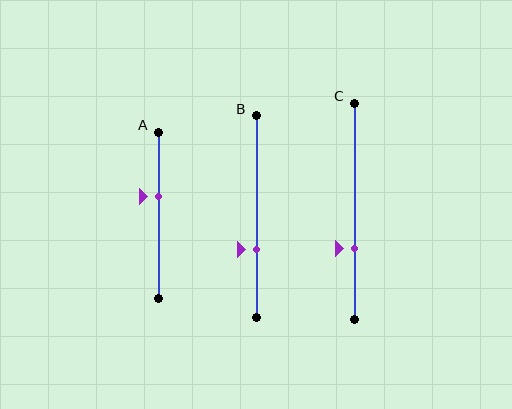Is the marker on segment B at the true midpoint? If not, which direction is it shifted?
No, the marker on segment B is shifted downward by about 17% of the segment length.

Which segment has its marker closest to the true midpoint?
Segment A has its marker closest to the true midpoint.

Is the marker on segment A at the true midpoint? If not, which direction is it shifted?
No, the marker on segment A is shifted upward by about 12% of the segment length.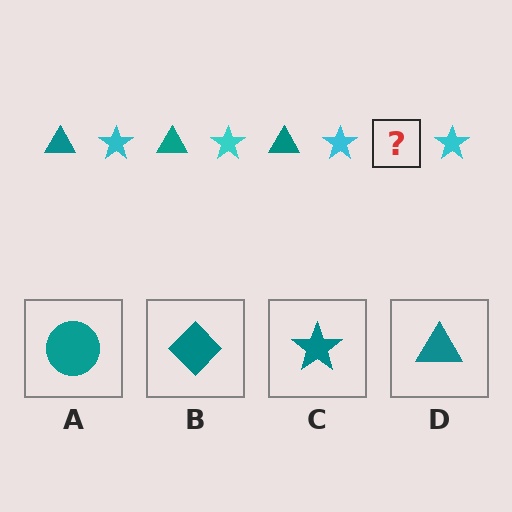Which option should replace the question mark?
Option D.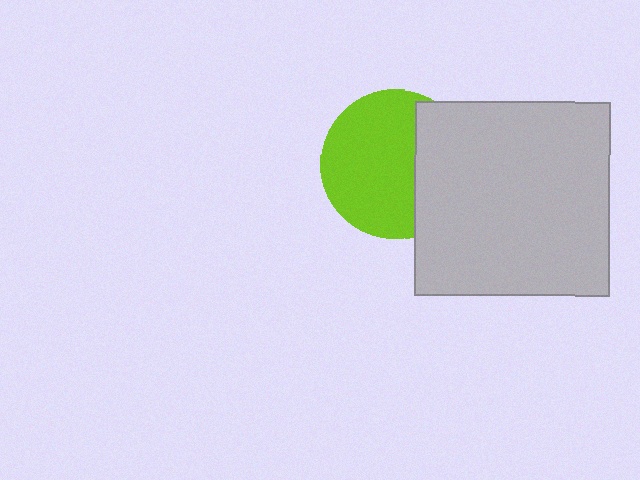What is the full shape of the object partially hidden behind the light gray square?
The partially hidden object is a lime circle.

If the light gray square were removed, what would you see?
You would see the complete lime circle.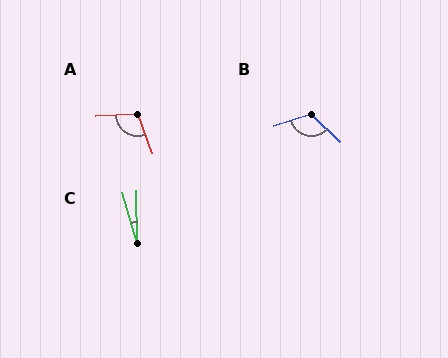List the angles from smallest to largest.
C (16°), A (107°), B (119°).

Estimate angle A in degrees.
Approximately 107 degrees.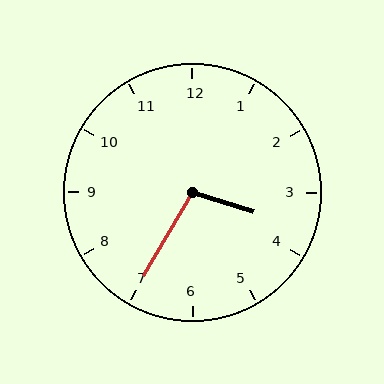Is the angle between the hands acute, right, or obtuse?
It is obtuse.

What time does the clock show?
3:35.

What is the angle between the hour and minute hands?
Approximately 102 degrees.